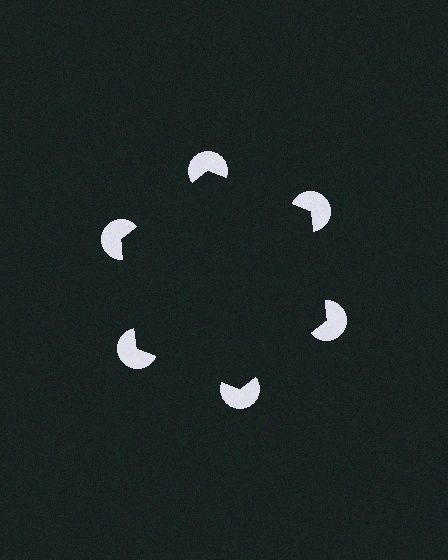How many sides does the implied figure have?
6 sides.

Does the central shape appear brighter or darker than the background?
It typically appears slightly darker than the background, even though no actual brightness change is drawn.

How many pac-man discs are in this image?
There are 6 — one at each vertex of the illusory hexagon.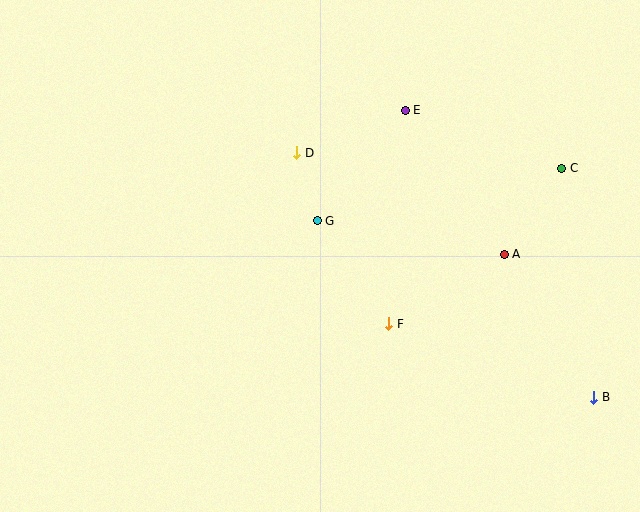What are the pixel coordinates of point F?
Point F is at (389, 324).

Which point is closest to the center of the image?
Point G at (317, 221) is closest to the center.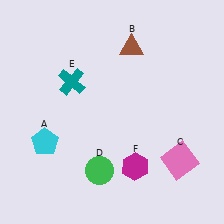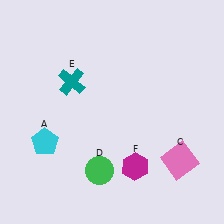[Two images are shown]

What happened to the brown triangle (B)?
The brown triangle (B) was removed in Image 2. It was in the top-right area of Image 1.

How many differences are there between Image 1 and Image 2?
There is 1 difference between the two images.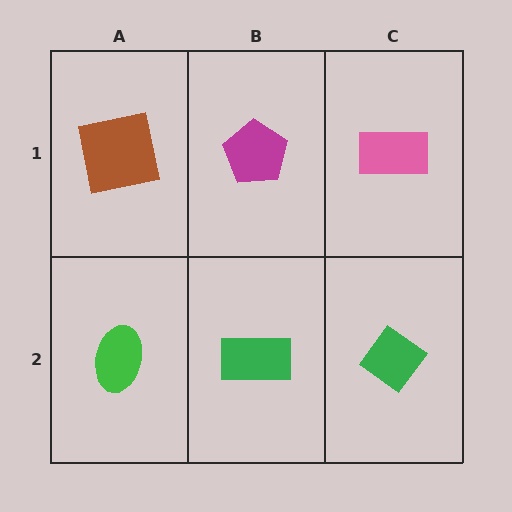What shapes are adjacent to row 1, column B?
A green rectangle (row 2, column B), a brown square (row 1, column A), a pink rectangle (row 1, column C).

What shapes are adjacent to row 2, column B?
A magenta pentagon (row 1, column B), a green ellipse (row 2, column A), a green diamond (row 2, column C).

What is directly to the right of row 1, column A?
A magenta pentagon.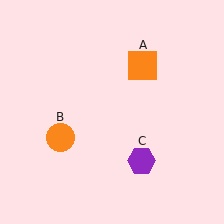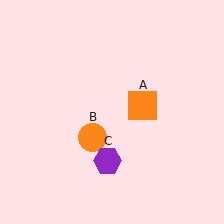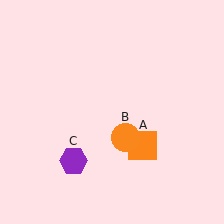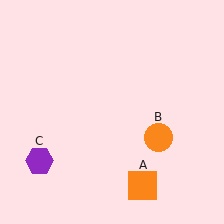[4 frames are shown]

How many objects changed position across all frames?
3 objects changed position: orange square (object A), orange circle (object B), purple hexagon (object C).